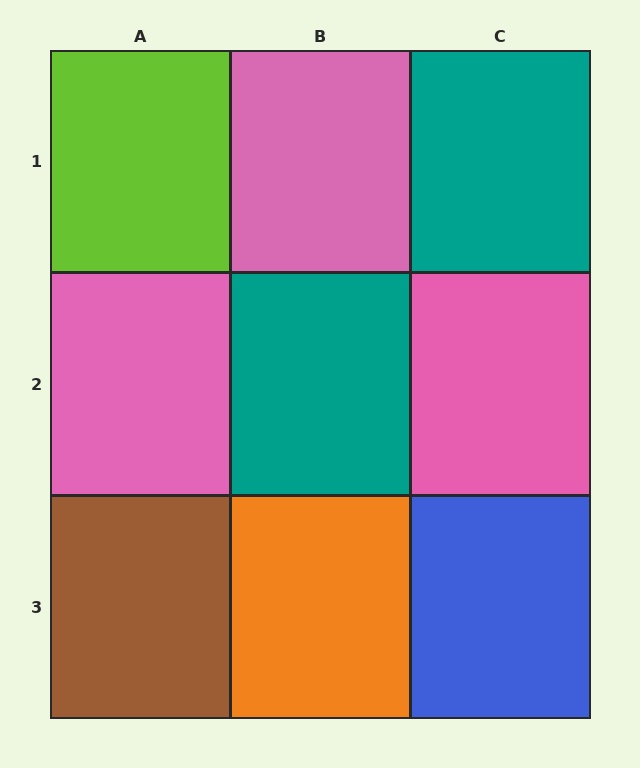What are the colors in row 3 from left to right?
Brown, orange, blue.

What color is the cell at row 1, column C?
Teal.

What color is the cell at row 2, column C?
Pink.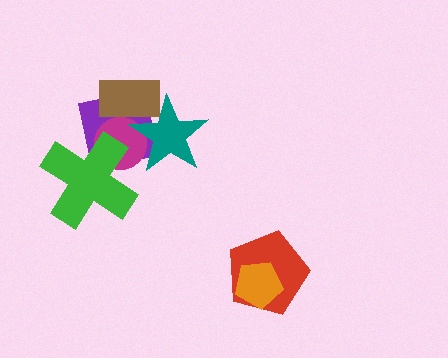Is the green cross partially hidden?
No, no other shape covers it.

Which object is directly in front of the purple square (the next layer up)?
The magenta circle is directly in front of the purple square.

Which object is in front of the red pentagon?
The orange pentagon is in front of the red pentagon.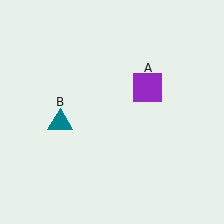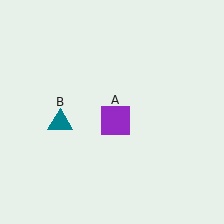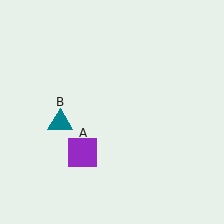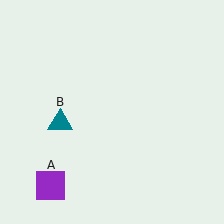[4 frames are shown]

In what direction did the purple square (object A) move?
The purple square (object A) moved down and to the left.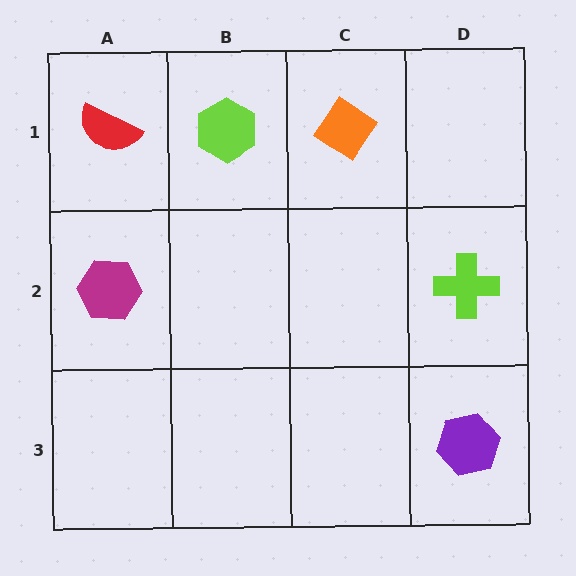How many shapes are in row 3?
1 shape.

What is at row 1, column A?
A red semicircle.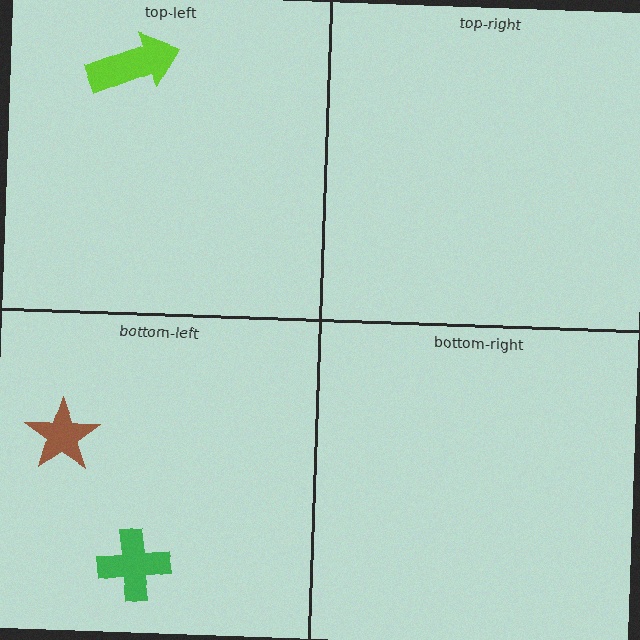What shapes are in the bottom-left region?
The brown star, the green cross.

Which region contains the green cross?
The bottom-left region.